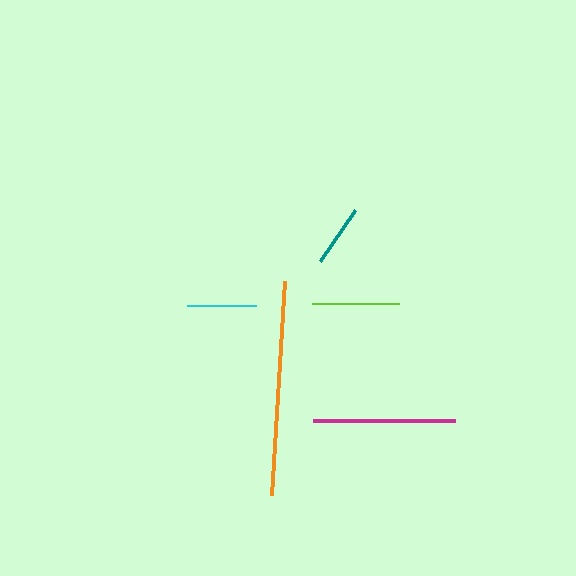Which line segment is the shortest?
The teal line is the shortest at approximately 62 pixels.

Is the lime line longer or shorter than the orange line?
The orange line is longer than the lime line.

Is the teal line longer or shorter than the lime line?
The lime line is longer than the teal line.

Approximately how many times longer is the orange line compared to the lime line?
The orange line is approximately 2.4 times the length of the lime line.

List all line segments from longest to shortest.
From longest to shortest: orange, magenta, lime, cyan, teal.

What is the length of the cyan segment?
The cyan segment is approximately 69 pixels long.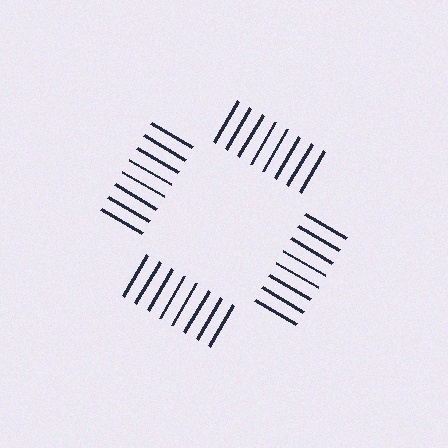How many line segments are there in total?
32 — 8 along each of the 4 edges.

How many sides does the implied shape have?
4 sides — the line-ends trace a square.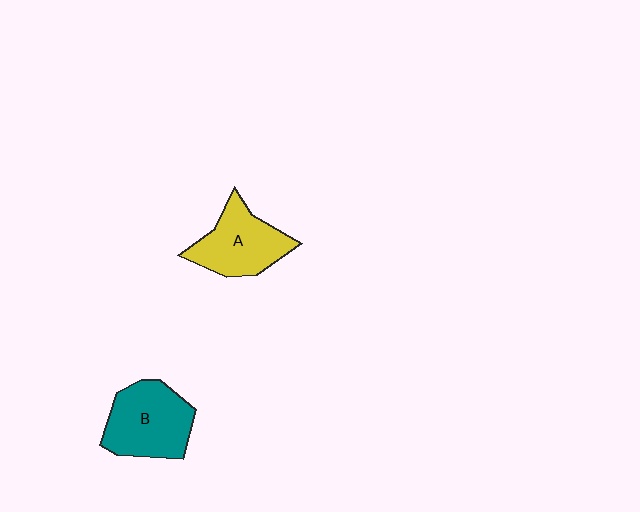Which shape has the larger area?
Shape B (teal).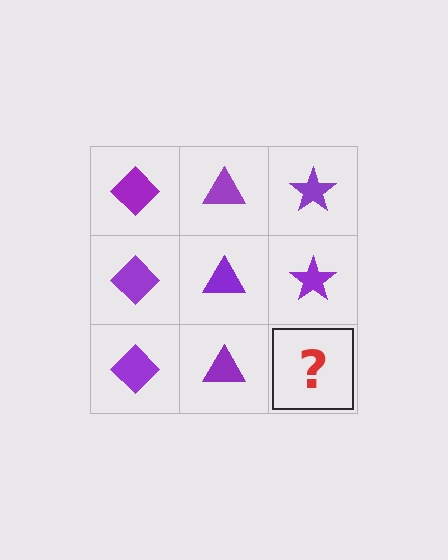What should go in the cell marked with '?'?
The missing cell should contain a purple star.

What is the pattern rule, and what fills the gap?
The rule is that each column has a consistent shape. The gap should be filled with a purple star.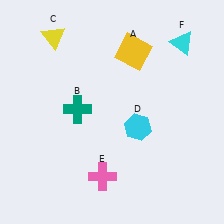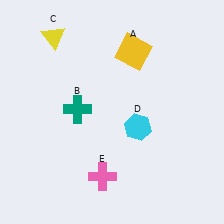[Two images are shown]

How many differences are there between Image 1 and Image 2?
There is 1 difference between the two images.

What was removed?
The cyan triangle (F) was removed in Image 2.